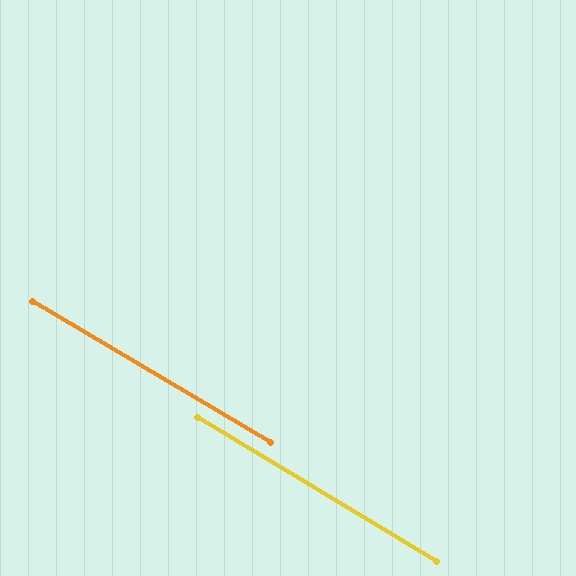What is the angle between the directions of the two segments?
Approximately 1 degree.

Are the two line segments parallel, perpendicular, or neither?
Parallel — their directions differ by only 0.6°.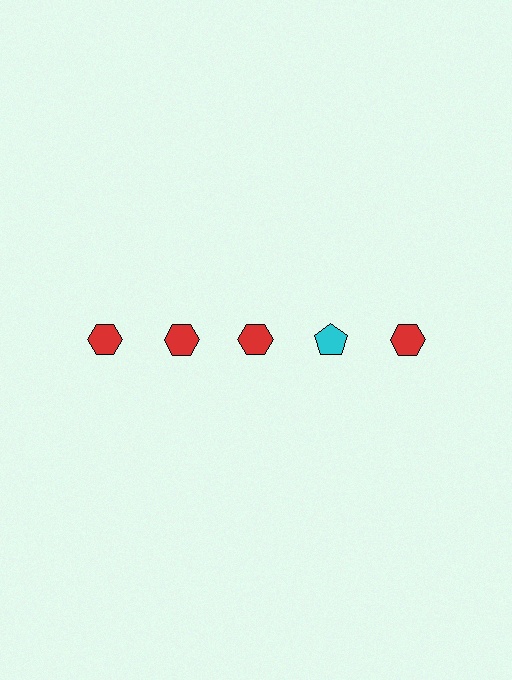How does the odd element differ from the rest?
It differs in both color (cyan instead of red) and shape (pentagon instead of hexagon).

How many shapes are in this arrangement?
There are 5 shapes arranged in a grid pattern.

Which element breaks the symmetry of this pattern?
The cyan pentagon in the top row, second from right column breaks the symmetry. All other shapes are red hexagons.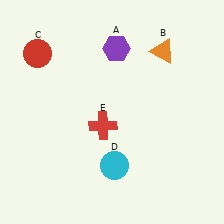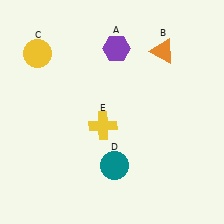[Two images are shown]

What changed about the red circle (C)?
In Image 1, C is red. In Image 2, it changed to yellow.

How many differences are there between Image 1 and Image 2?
There are 3 differences between the two images.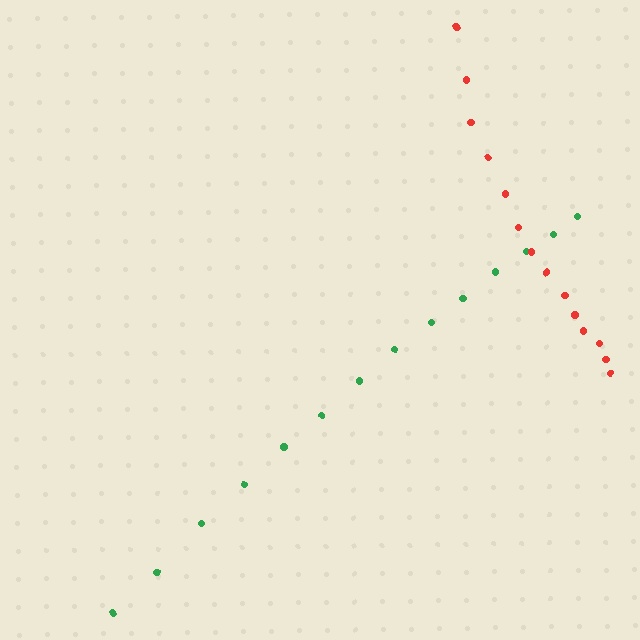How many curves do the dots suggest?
There are 2 distinct paths.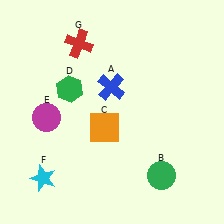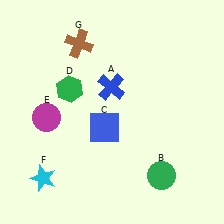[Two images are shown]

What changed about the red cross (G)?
In Image 1, G is red. In Image 2, it changed to brown.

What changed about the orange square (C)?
In Image 1, C is orange. In Image 2, it changed to blue.